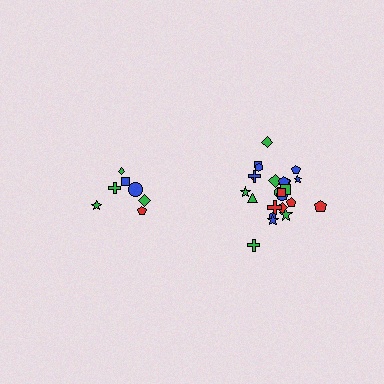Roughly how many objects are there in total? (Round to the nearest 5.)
Roughly 30 objects in total.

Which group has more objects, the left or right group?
The right group.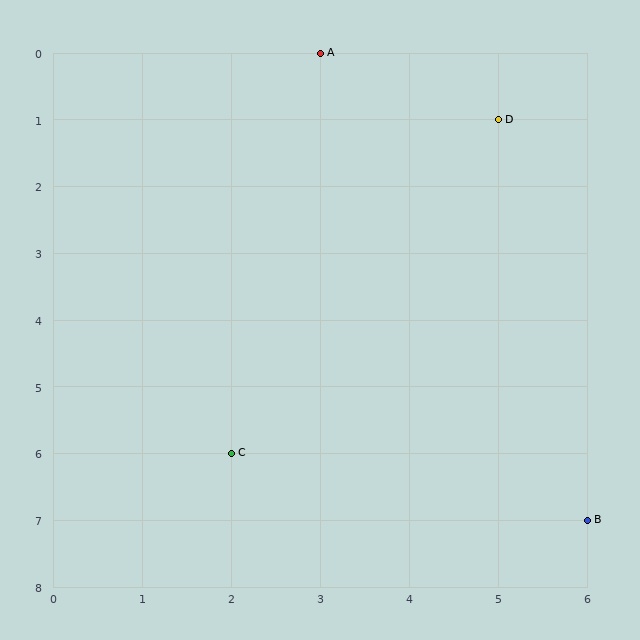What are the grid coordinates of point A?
Point A is at grid coordinates (3, 0).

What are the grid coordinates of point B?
Point B is at grid coordinates (6, 7).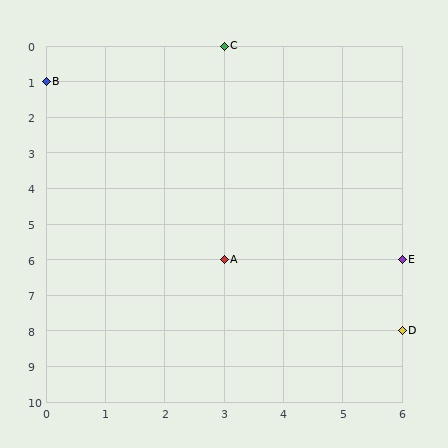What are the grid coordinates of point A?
Point A is at grid coordinates (3, 6).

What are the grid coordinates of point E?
Point E is at grid coordinates (6, 6).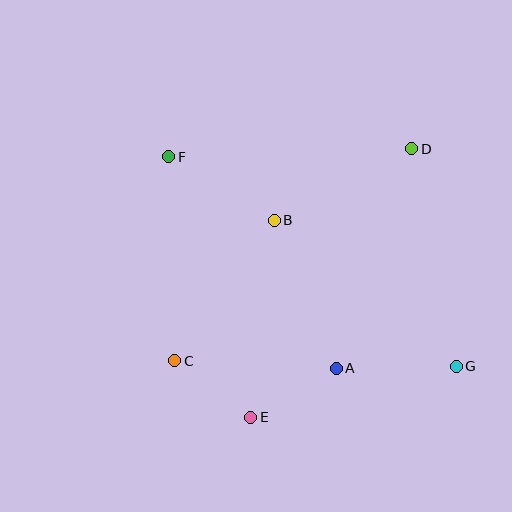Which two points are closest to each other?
Points C and E are closest to each other.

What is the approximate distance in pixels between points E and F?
The distance between E and F is approximately 273 pixels.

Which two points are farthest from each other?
Points F and G are farthest from each other.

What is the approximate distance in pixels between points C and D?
The distance between C and D is approximately 318 pixels.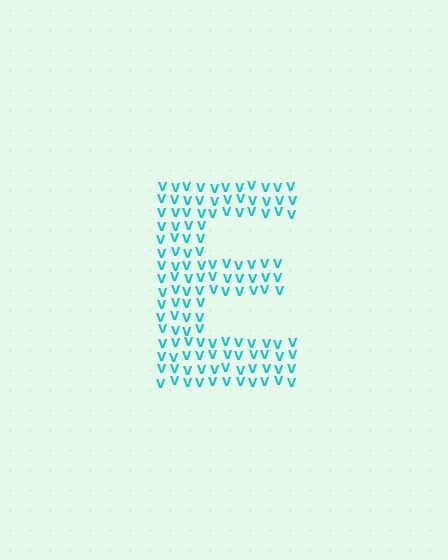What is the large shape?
The large shape is the letter E.